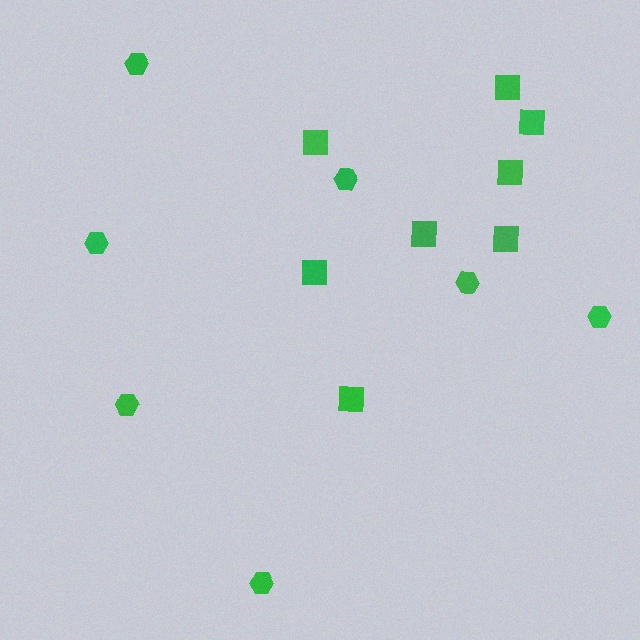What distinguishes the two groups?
There are 2 groups: one group of squares (8) and one group of hexagons (7).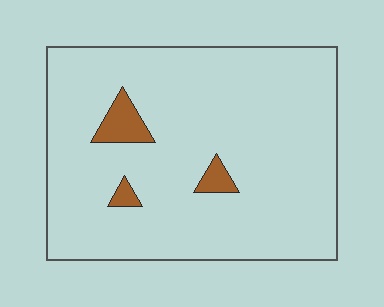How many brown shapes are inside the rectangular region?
3.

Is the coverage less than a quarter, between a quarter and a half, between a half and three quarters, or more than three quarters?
Less than a quarter.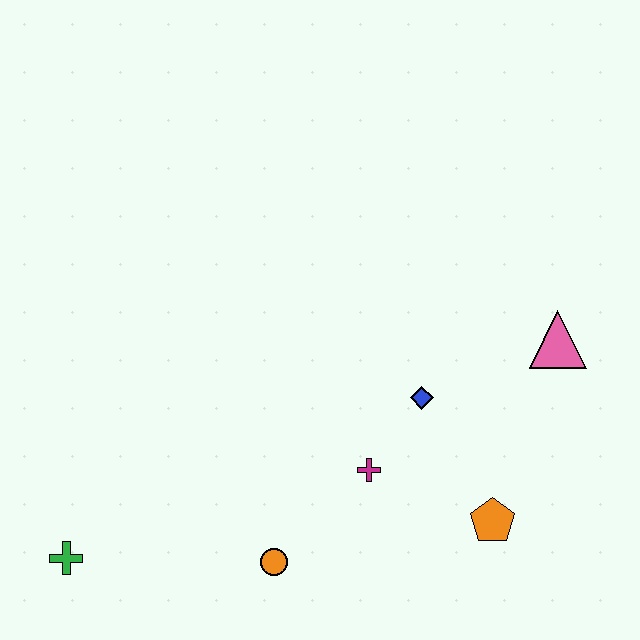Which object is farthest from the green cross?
The pink triangle is farthest from the green cross.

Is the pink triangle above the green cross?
Yes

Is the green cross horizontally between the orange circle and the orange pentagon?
No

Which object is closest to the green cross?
The orange circle is closest to the green cross.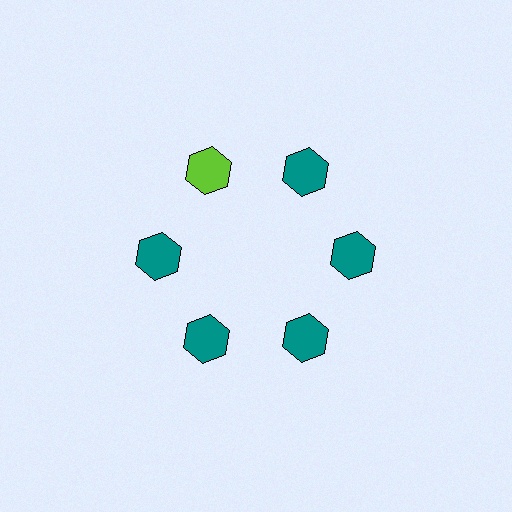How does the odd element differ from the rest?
It has a different color: lime instead of teal.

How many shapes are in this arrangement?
There are 6 shapes arranged in a ring pattern.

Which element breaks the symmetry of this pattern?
The lime hexagon at roughly the 11 o'clock position breaks the symmetry. All other shapes are teal hexagons.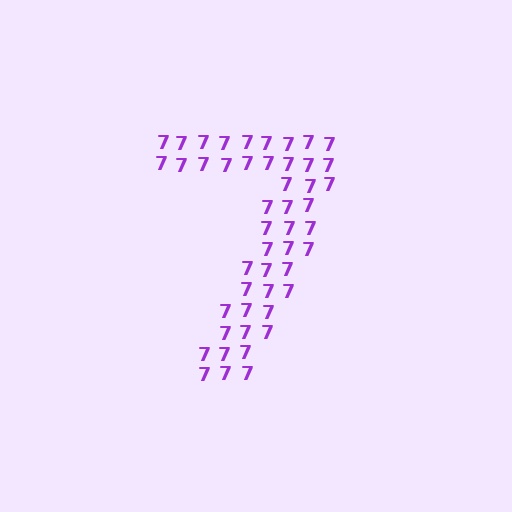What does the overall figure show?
The overall figure shows the digit 7.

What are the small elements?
The small elements are digit 7's.